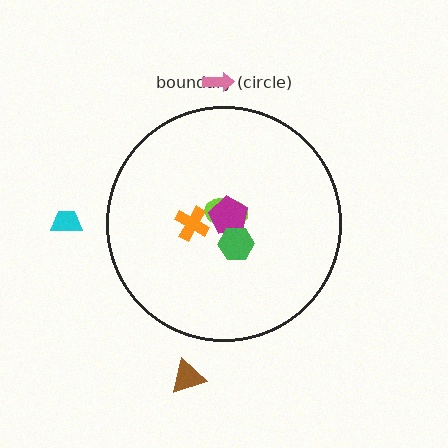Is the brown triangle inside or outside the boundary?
Outside.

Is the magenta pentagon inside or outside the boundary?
Inside.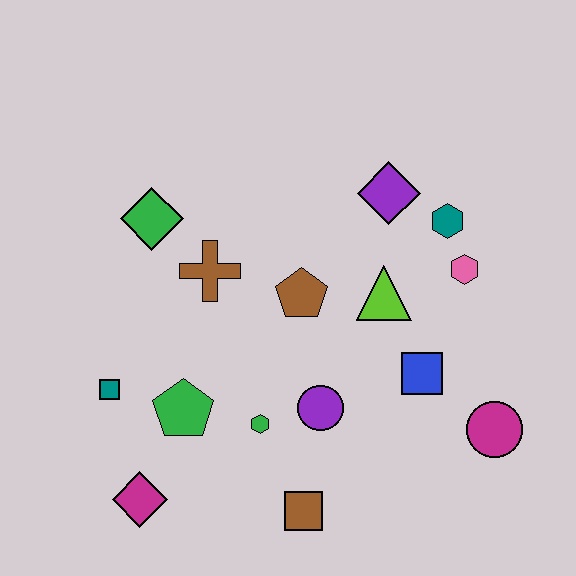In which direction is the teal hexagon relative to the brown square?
The teal hexagon is above the brown square.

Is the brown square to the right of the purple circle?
No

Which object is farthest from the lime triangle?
The magenta diamond is farthest from the lime triangle.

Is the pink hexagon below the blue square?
No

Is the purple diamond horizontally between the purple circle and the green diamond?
No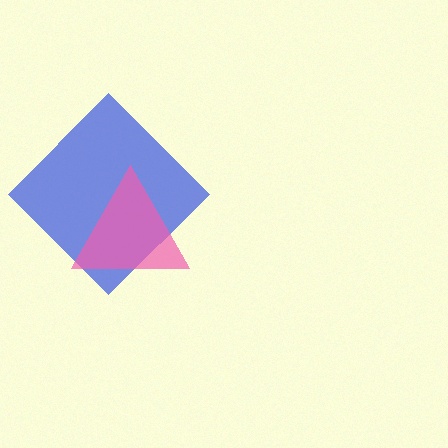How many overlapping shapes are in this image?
There are 2 overlapping shapes in the image.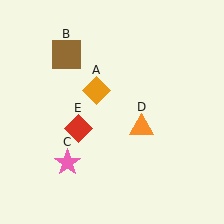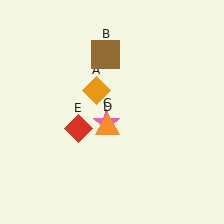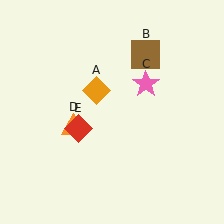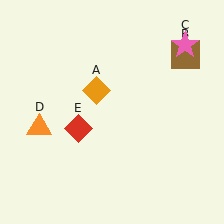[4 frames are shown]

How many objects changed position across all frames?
3 objects changed position: brown square (object B), pink star (object C), orange triangle (object D).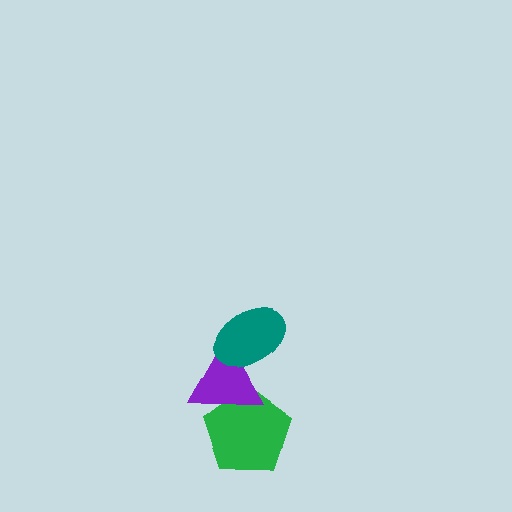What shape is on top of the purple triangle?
The teal ellipse is on top of the purple triangle.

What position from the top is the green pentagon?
The green pentagon is 3rd from the top.